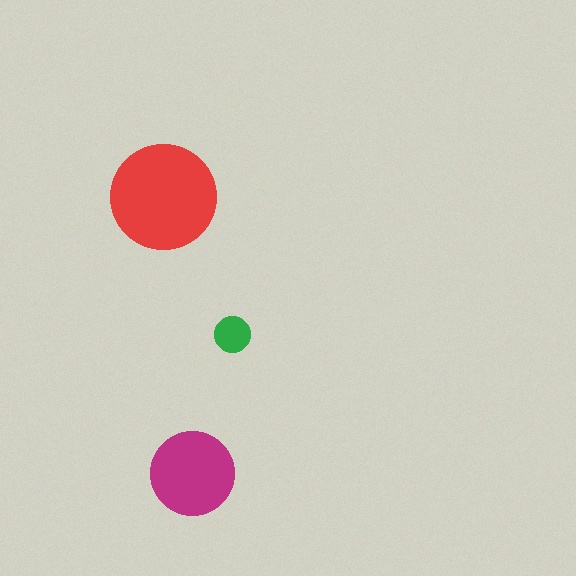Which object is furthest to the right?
The green circle is rightmost.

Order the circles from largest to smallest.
the red one, the magenta one, the green one.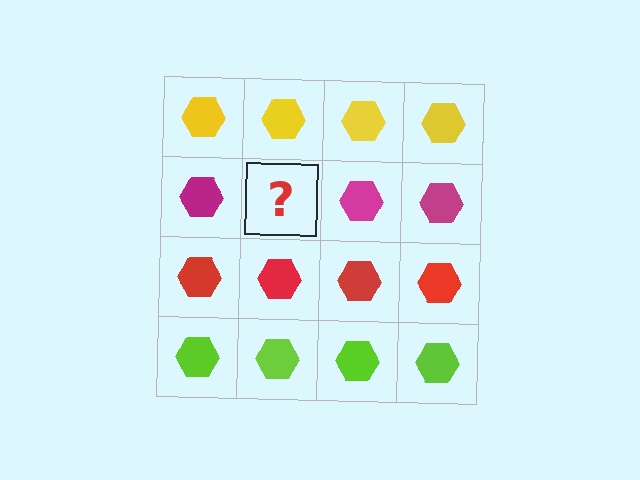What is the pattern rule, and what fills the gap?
The rule is that each row has a consistent color. The gap should be filled with a magenta hexagon.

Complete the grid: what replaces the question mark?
The question mark should be replaced with a magenta hexagon.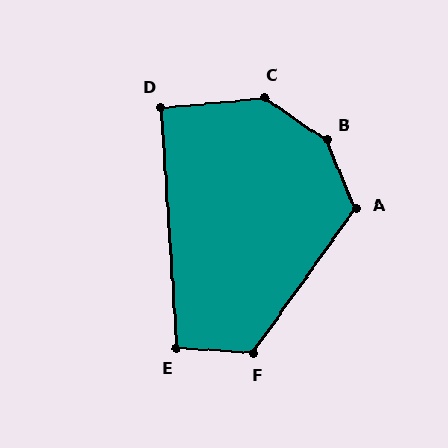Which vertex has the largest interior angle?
B, at approximately 147 degrees.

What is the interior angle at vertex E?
Approximately 98 degrees (obtuse).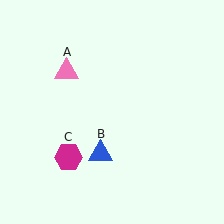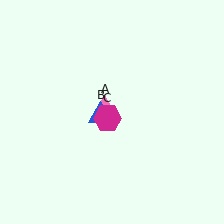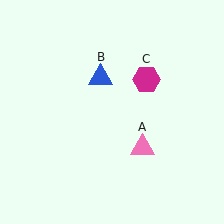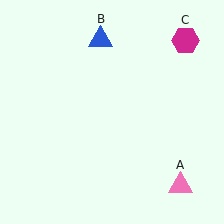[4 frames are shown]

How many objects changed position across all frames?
3 objects changed position: pink triangle (object A), blue triangle (object B), magenta hexagon (object C).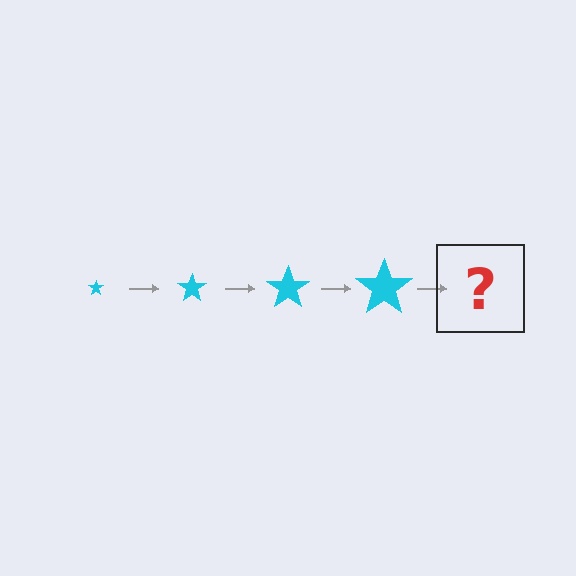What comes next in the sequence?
The next element should be a cyan star, larger than the previous one.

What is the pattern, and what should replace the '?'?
The pattern is that the star gets progressively larger each step. The '?' should be a cyan star, larger than the previous one.